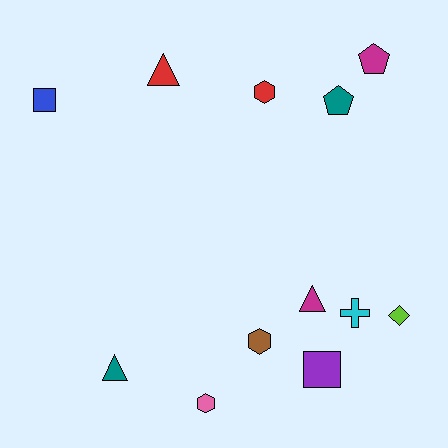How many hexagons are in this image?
There are 3 hexagons.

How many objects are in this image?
There are 12 objects.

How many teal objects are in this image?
There are 2 teal objects.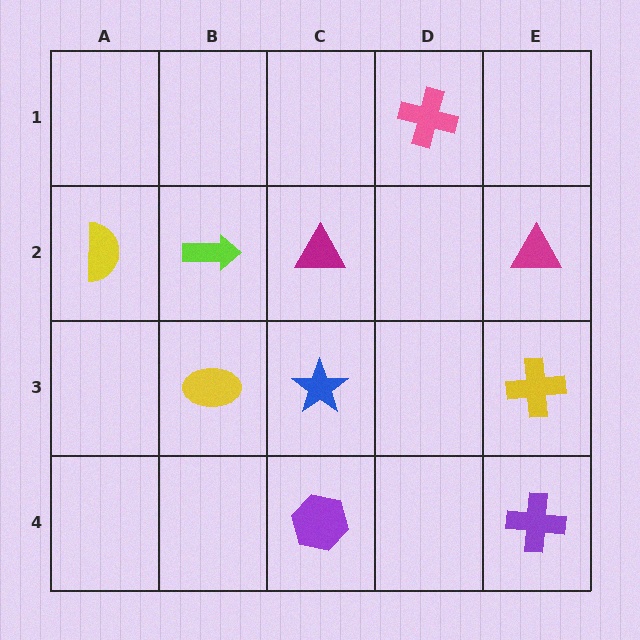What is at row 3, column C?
A blue star.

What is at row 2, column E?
A magenta triangle.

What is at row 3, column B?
A yellow ellipse.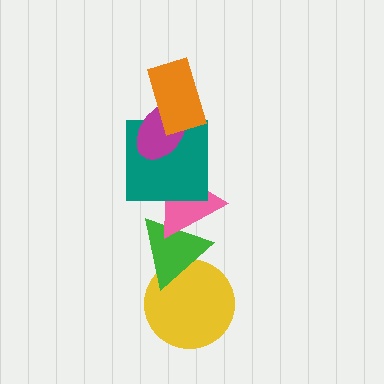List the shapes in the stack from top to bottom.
From top to bottom: the orange rectangle, the magenta ellipse, the teal square, the pink triangle, the green triangle, the yellow circle.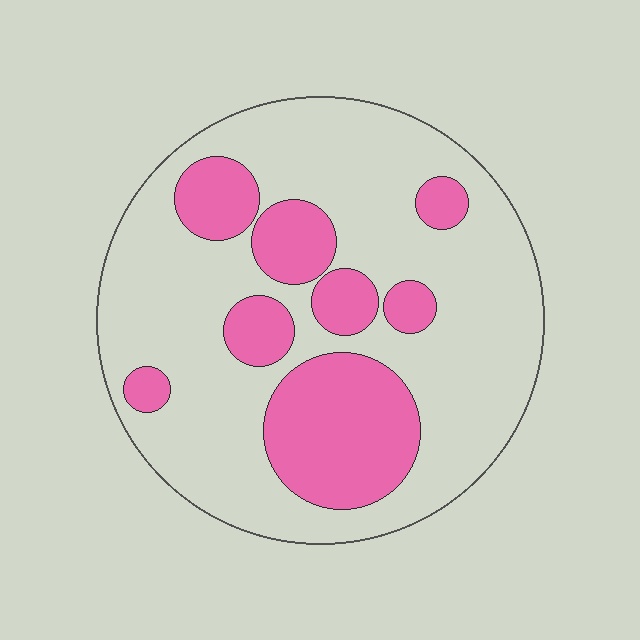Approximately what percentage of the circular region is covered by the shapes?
Approximately 30%.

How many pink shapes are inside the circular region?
8.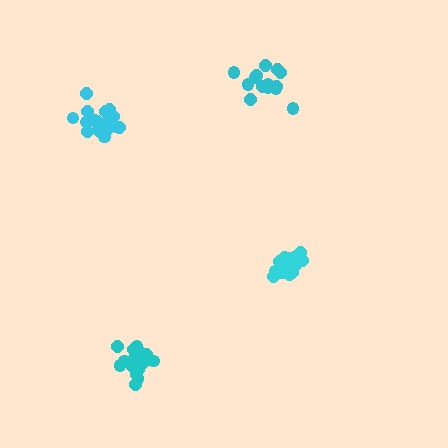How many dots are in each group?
Group 1: 18 dots, Group 2: 19 dots, Group 3: 15 dots, Group 4: 19 dots (71 total).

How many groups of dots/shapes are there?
There are 4 groups.